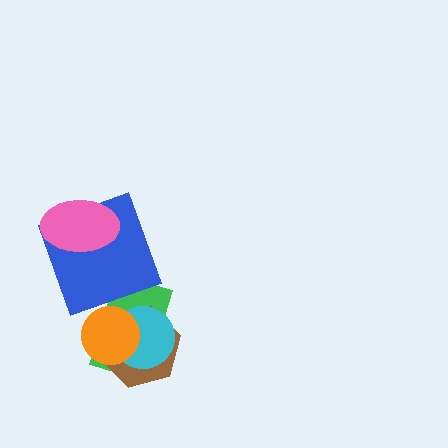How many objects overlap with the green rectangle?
4 objects overlap with the green rectangle.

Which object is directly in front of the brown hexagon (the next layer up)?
The cyan circle is directly in front of the brown hexagon.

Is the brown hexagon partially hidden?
Yes, it is partially covered by another shape.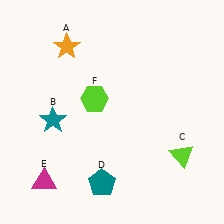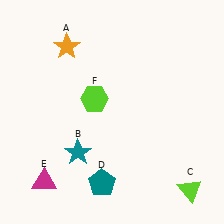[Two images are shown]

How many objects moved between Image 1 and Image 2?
2 objects moved between the two images.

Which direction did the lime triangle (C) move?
The lime triangle (C) moved down.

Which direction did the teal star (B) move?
The teal star (B) moved down.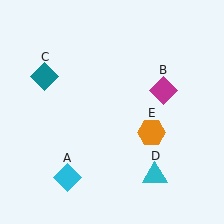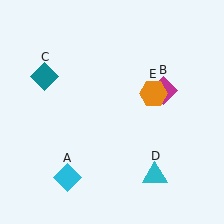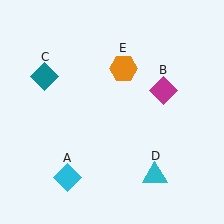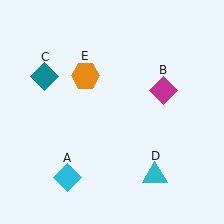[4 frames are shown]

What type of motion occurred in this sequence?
The orange hexagon (object E) rotated counterclockwise around the center of the scene.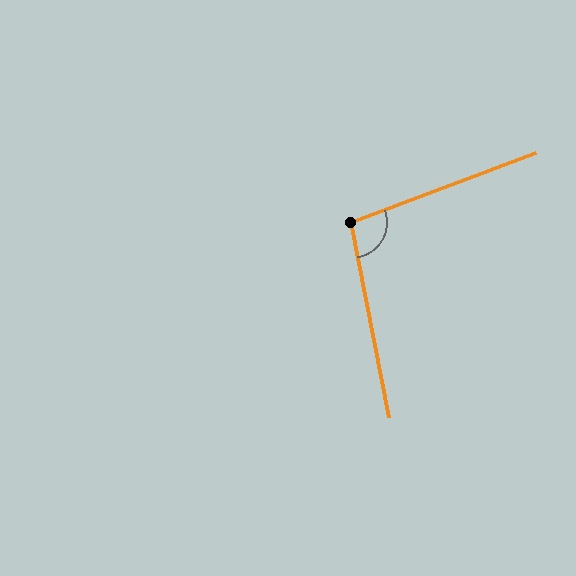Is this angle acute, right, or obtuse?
It is obtuse.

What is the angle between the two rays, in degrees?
Approximately 99 degrees.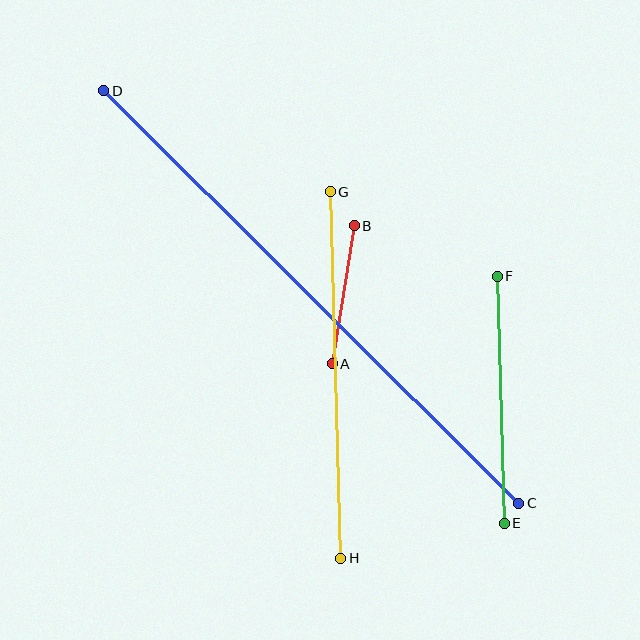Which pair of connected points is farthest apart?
Points C and D are farthest apart.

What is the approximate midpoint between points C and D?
The midpoint is at approximately (311, 297) pixels.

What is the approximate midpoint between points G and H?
The midpoint is at approximately (336, 375) pixels.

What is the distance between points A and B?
The distance is approximately 140 pixels.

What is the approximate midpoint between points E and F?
The midpoint is at approximately (501, 400) pixels.